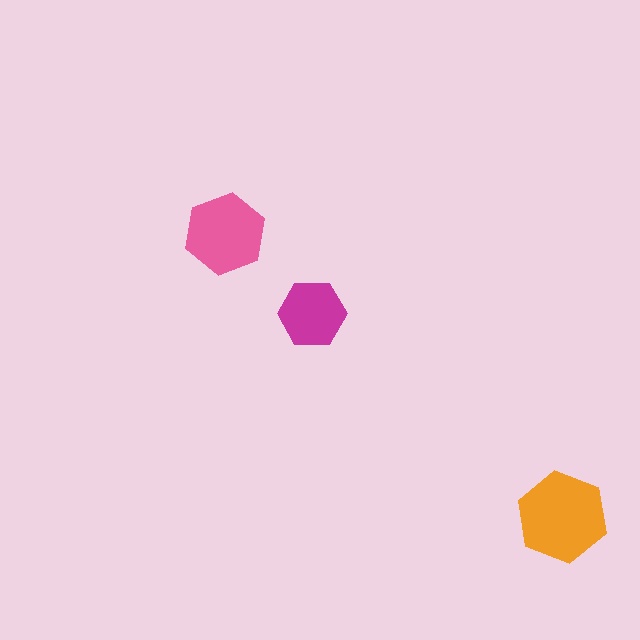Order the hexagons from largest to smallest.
the orange one, the pink one, the magenta one.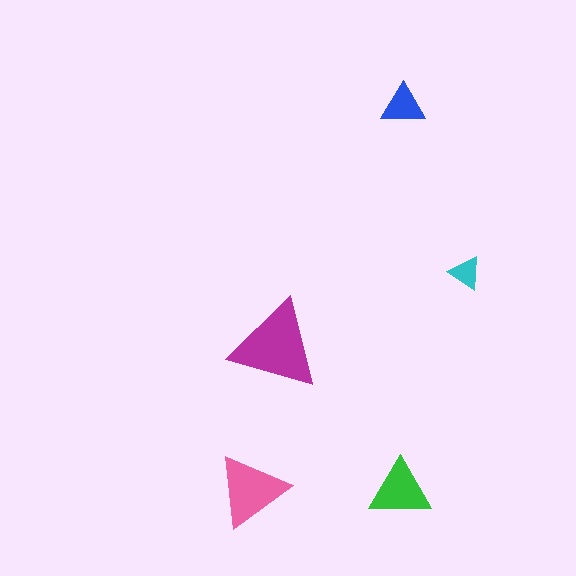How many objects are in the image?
There are 5 objects in the image.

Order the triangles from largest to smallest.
the magenta one, the pink one, the green one, the blue one, the cyan one.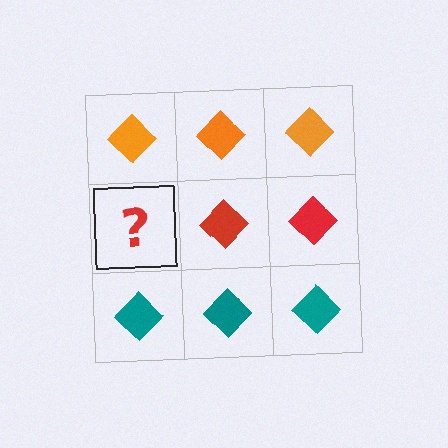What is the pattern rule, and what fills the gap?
The rule is that each row has a consistent color. The gap should be filled with a red diamond.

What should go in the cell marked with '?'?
The missing cell should contain a red diamond.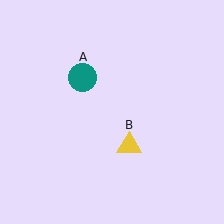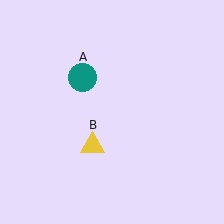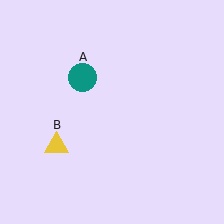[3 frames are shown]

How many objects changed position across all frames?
1 object changed position: yellow triangle (object B).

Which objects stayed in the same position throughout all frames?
Teal circle (object A) remained stationary.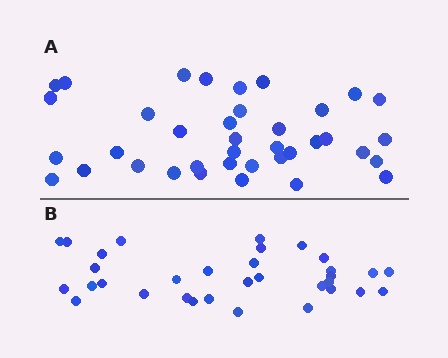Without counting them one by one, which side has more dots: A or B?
Region A (the top region) has more dots.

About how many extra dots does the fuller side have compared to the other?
Region A has about 5 more dots than region B.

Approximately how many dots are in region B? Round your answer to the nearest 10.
About 30 dots. (The exact count is 33, which rounds to 30.)